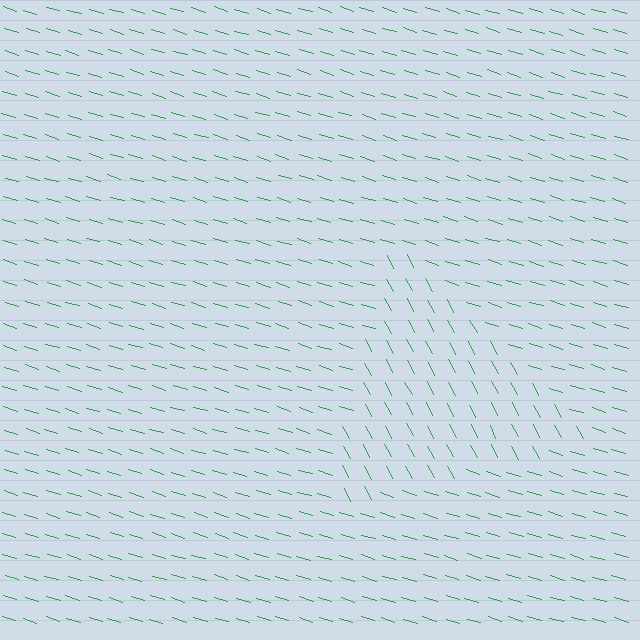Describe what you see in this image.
The image is filled with small green line segments. A triangle region in the image has lines oriented differently from the surrounding lines, creating a visible texture boundary.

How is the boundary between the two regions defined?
The boundary is defined purely by a change in line orientation (approximately 45 degrees difference). All lines are the same color and thickness.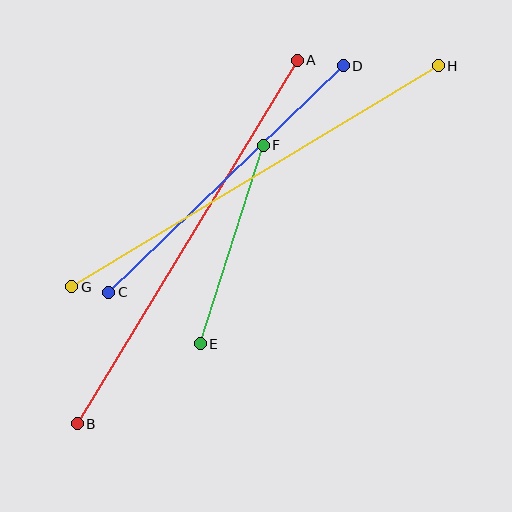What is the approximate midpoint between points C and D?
The midpoint is at approximately (226, 179) pixels.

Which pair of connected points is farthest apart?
Points G and H are farthest apart.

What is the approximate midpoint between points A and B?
The midpoint is at approximately (187, 242) pixels.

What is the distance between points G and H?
The distance is approximately 428 pixels.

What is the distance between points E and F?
The distance is approximately 208 pixels.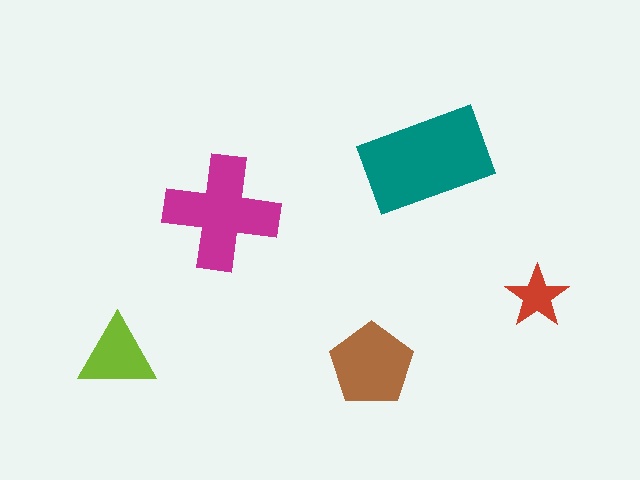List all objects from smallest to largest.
The red star, the lime triangle, the brown pentagon, the magenta cross, the teal rectangle.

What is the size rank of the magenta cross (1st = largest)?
2nd.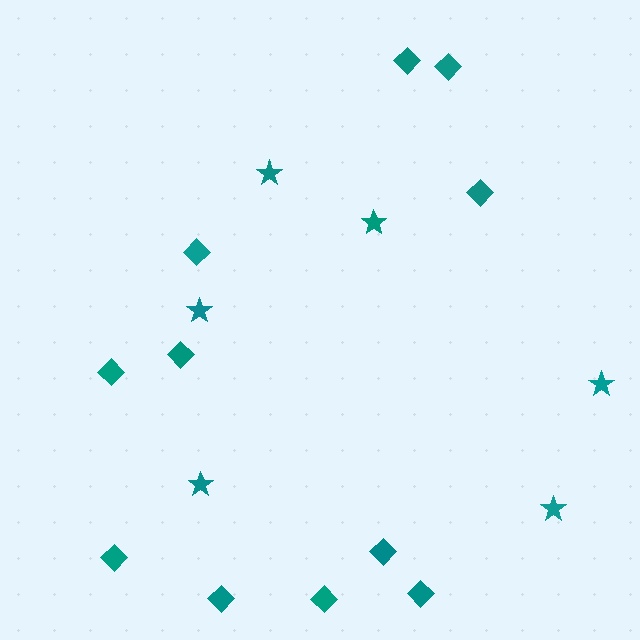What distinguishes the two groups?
There are 2 groups: one group of stars (6) and one group of diamonds (11).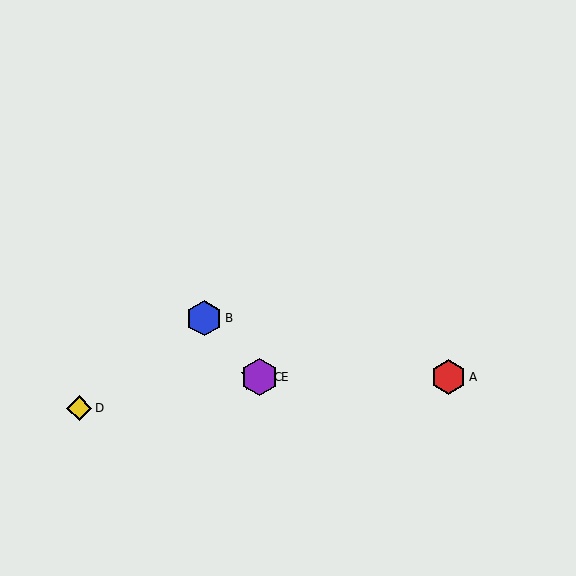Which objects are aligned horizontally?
Objects A, C, E are aligned horizontally.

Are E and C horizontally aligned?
Yes, both are at y≈377.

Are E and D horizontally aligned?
No, E is at y≈377 and D is at y≈408.